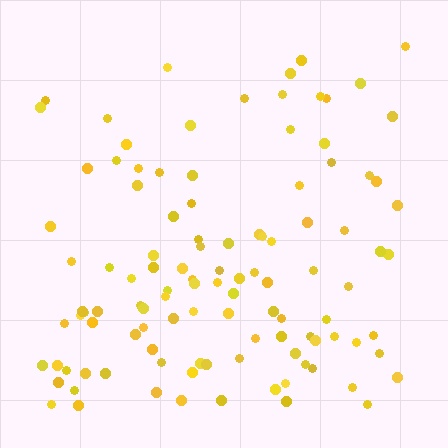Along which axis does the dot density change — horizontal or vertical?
Vertical.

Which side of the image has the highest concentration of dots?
The bottom.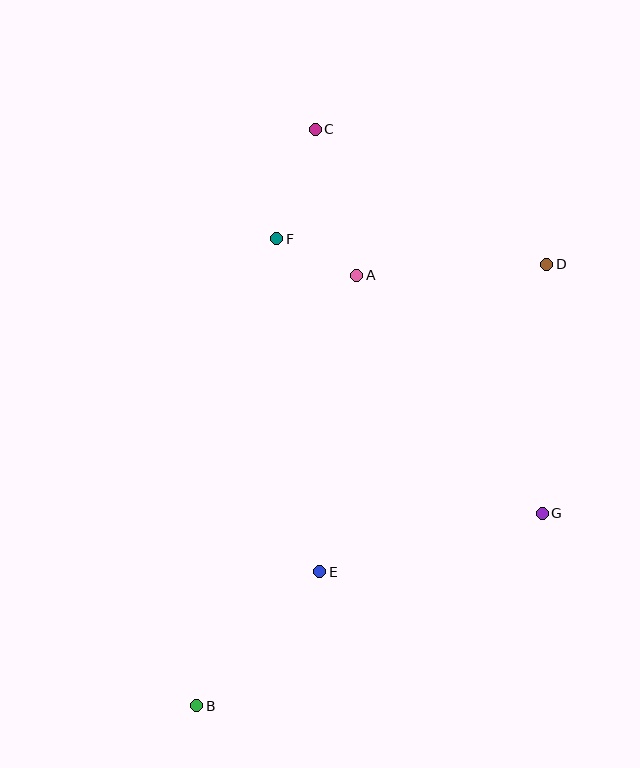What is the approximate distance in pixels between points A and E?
The distance between A and E is approximately 299 pixels.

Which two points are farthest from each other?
Points B and C are farthest from each other.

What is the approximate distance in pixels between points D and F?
The distance between D and F is approximately 271 pixels.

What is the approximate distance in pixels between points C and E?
The distance between C and E is approximately 442 pixels.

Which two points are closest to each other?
Points A and F are closest to each other.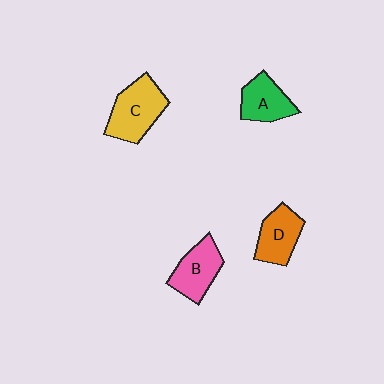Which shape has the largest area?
Shape C (yellow).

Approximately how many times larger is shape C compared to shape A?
Approximately 1.4 times.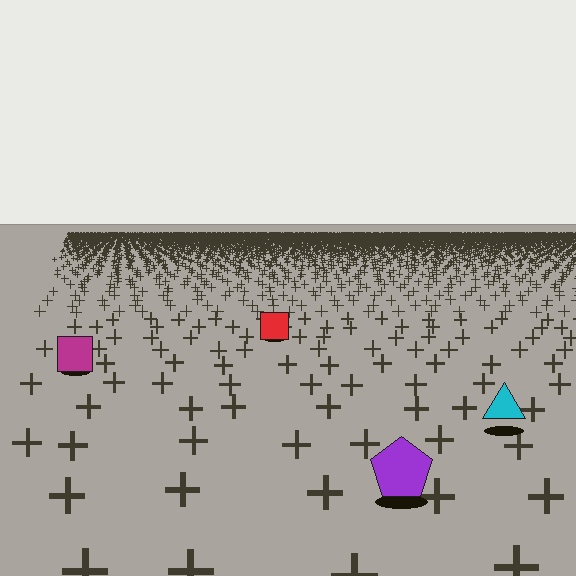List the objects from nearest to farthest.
From nearest to farthest: the purple pentagon, the cyan triangle, the magenta square, the red square.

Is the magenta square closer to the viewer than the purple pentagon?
No. The purple pentagon is closer — you can tell from the texture gradient: the ground texture is coarser near it.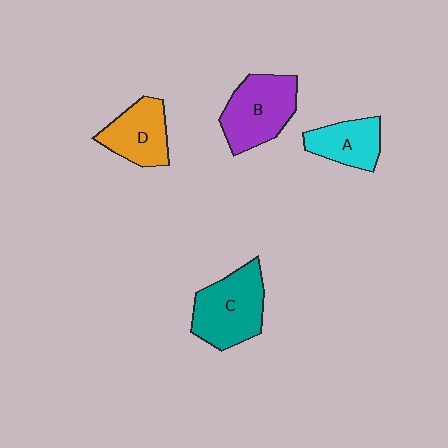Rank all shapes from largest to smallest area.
From largest to smallest: C (teal), B (purple), D (orange), A (cyan).